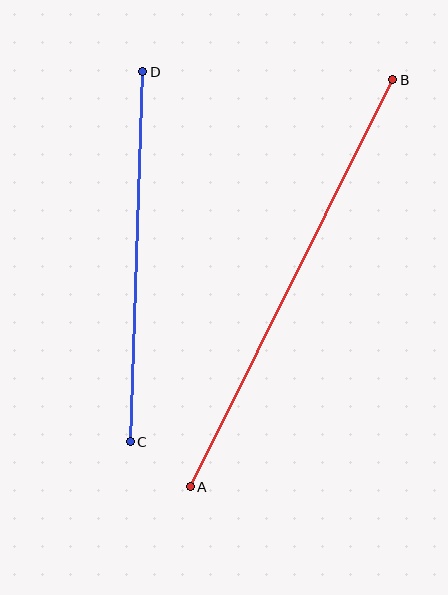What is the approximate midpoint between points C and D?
The midpoint is at approximately (137, 257) pixels.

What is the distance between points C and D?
The distance is approximately 370 pixels.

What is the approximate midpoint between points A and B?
The midpoint is at approximately (291, 283) pixels.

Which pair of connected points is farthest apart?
Points A and B are farthest apart.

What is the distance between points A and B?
The distance is approximately 455 pixels.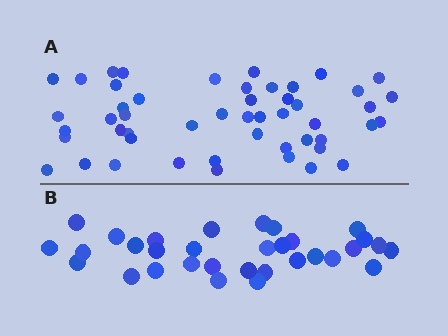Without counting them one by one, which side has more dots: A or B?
Region A (the top region) has more dots.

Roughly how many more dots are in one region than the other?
Region A has approximately 20 more dots than region B.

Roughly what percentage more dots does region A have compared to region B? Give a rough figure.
About 55% more.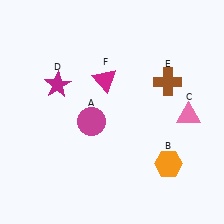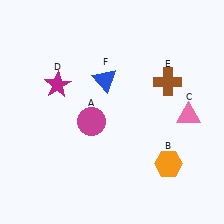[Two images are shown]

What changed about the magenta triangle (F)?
In Image 1, F is magenta. In Image 2, it changed to blue.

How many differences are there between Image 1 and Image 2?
There is 1 difference between the two images.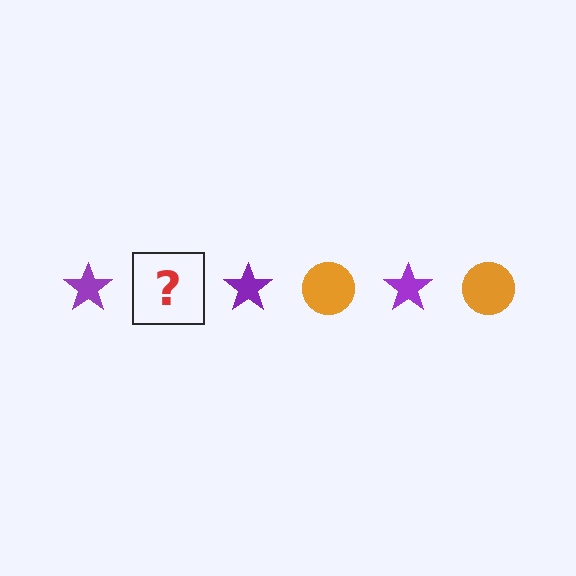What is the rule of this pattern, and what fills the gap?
The rule is that the pattern alternates between purple star and orange circle. The gap should be filled with an orange circle.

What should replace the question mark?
The question mark should be replaced with an orange circle.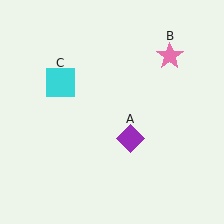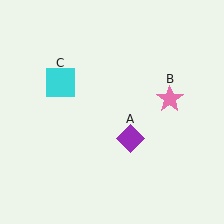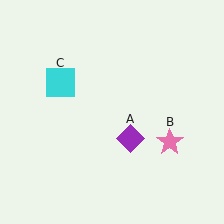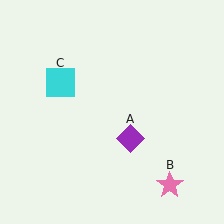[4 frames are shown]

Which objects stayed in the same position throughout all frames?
Purple diamond (object A) and cyan square (object C) remained stationary.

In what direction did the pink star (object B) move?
The pink star (object B) moved down.